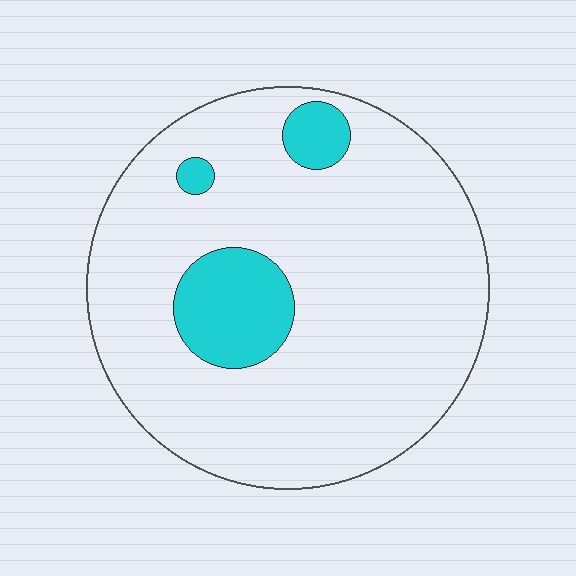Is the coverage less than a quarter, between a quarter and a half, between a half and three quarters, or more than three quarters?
Less than a quarter.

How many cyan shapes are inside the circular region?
3.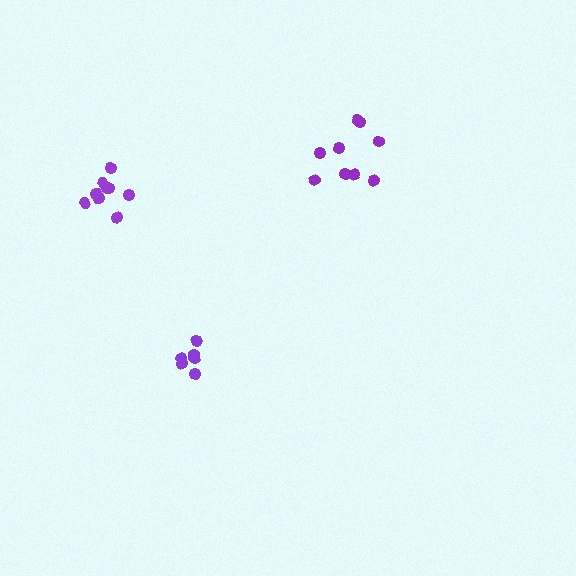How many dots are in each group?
Group 1: 9 dots, Group 2: 7 dots, Group 3: 9 dots (25 total).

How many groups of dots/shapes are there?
There are 3 groups.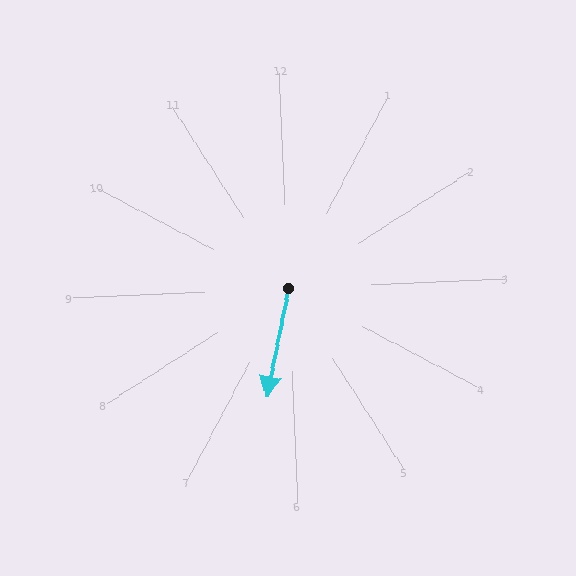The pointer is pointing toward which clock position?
Roughly 6 o'clock.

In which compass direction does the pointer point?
South.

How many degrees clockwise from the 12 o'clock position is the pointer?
Approximately 194 degrees.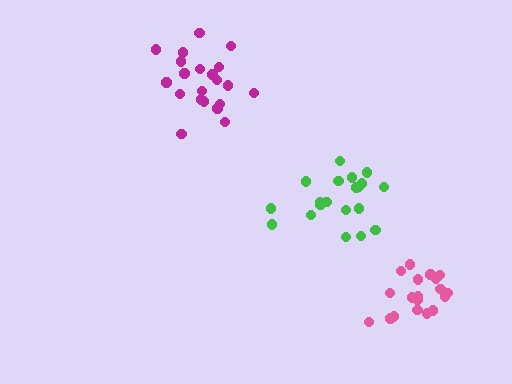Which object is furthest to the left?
The magenta cluster is leftmost.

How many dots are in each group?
Group 1: 19 dots, Group 2: 21 dots, Group 3: 20 dots (60 total).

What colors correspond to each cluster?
The clusters are colored: pink, magenta, green.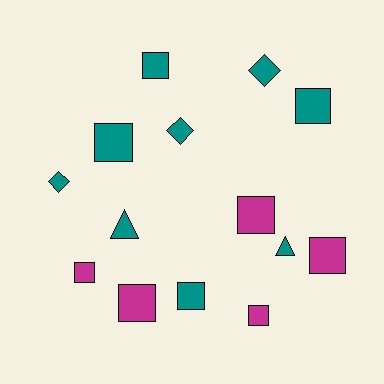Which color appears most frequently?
Teal, with 9 objects.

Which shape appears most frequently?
Square, with 9 objects.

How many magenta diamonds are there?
There are no magenta diamonds.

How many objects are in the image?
There are 14 objects.